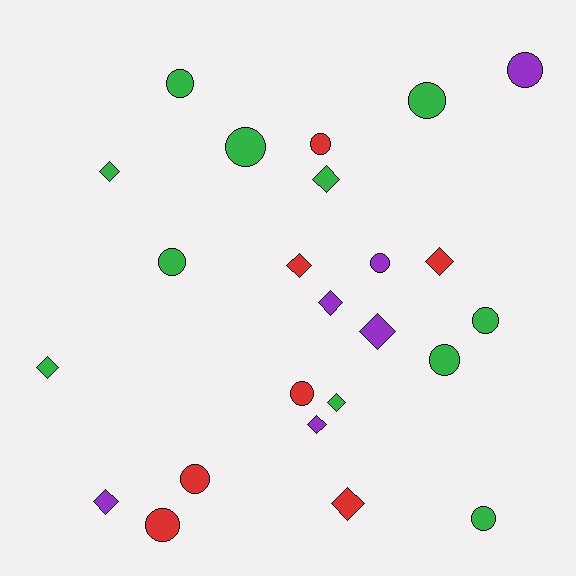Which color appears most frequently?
Green, with 11 objects.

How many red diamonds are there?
There are 3 red diamonds.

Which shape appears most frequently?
Circle, with 13 objects.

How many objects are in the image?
There are 24 objects.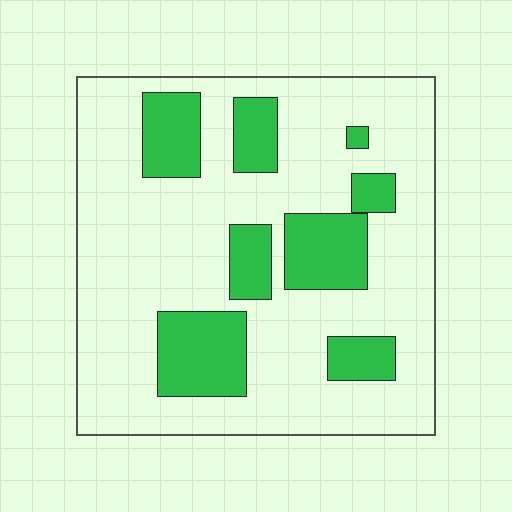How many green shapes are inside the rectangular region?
8.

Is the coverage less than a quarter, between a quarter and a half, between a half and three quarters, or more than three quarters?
Less than a quarter.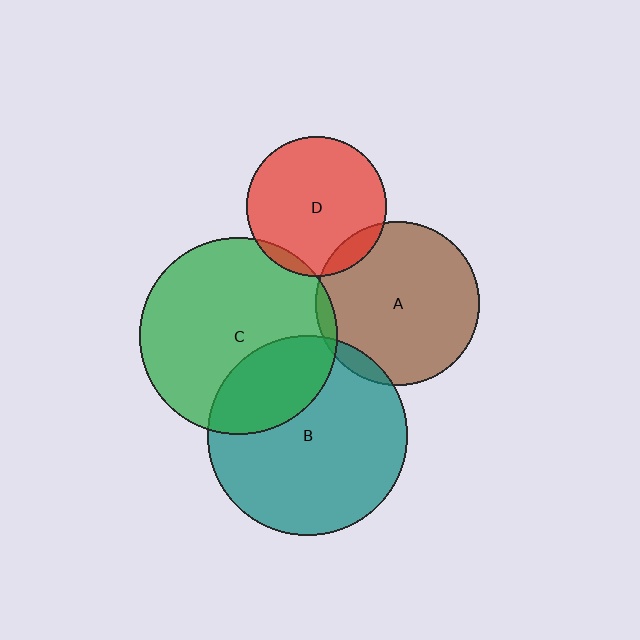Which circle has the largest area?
Circle B (teal).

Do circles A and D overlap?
Yes.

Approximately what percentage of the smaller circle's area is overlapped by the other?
Approximately 10%.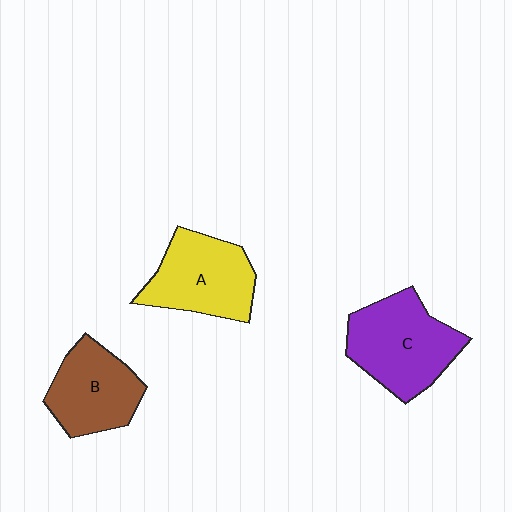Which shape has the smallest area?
Shape B (brown).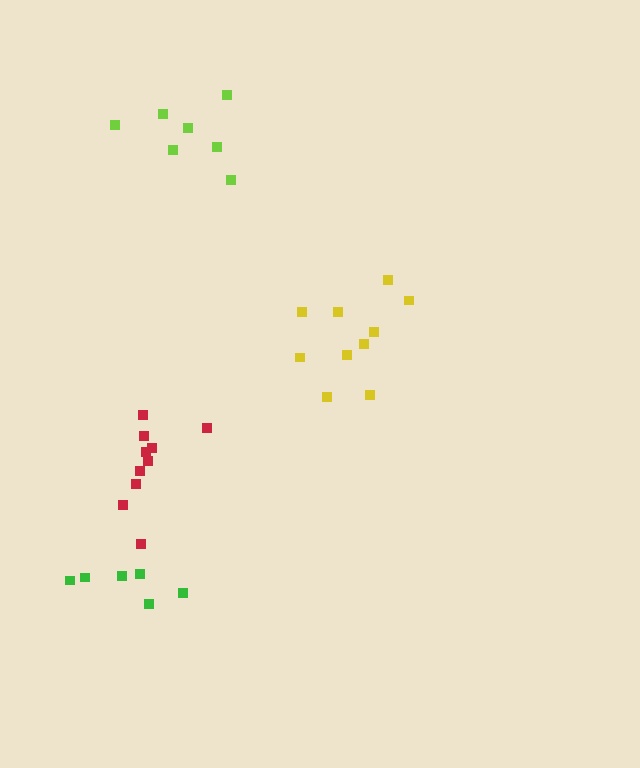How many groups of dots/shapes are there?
There are 4 groups.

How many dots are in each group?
Group 1: 10 dots, Group 2: 10 dots, Group 3: 6 dots, Group 4: 7 dots (33 total).